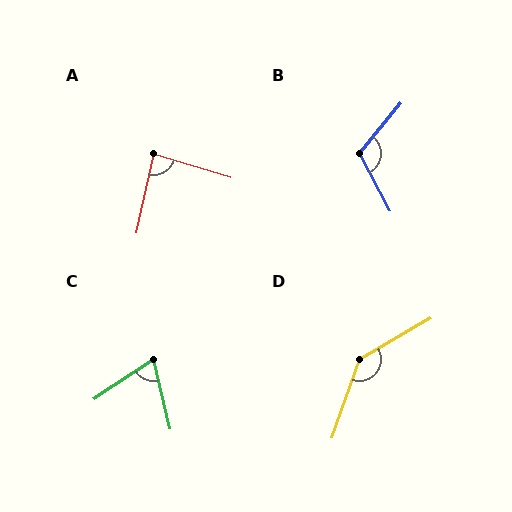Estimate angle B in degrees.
Approximately 113 degrees.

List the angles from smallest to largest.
C (70°), A (86°), B (113°), D (139°).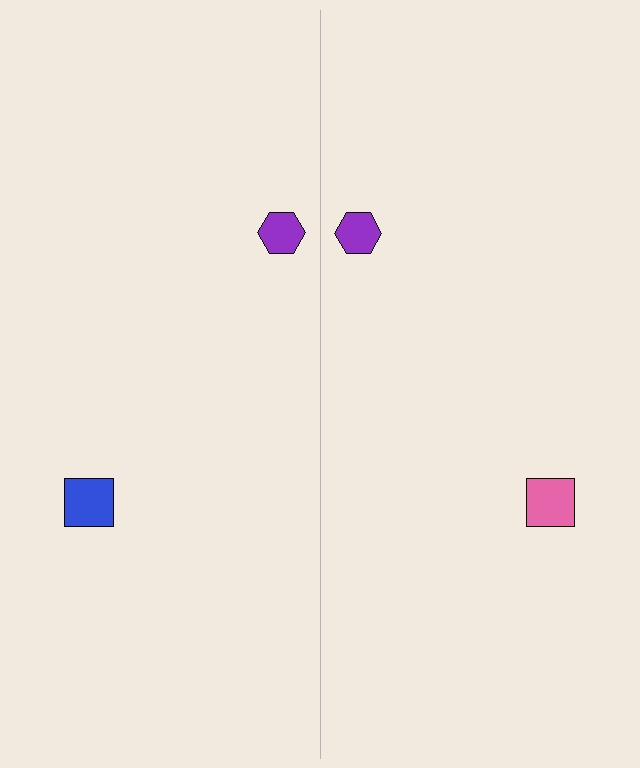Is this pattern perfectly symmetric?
No, the pattern is not perfectly symmetric. The pink square on the right side breaks the symmetry — its mirror counterpart is blue.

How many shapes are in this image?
There are 4 shapes in this image.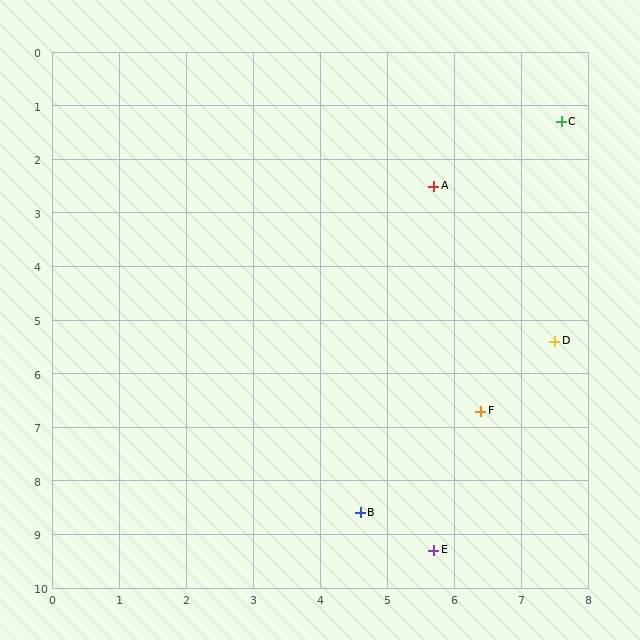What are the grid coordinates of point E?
Point E is at approximately (5.7, 9.3).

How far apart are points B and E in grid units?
Points B and E are about 1.3 grid units apart.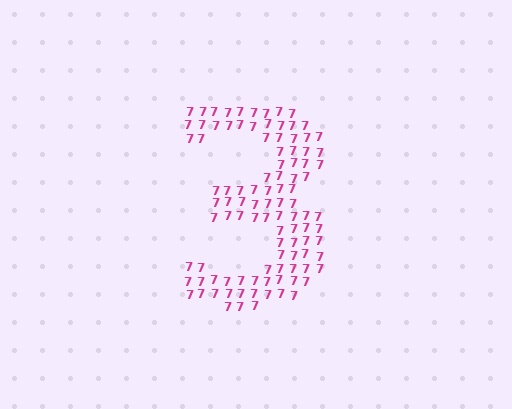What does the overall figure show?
The overall figure shows the digit 3.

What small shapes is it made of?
It is made of small digit 7's.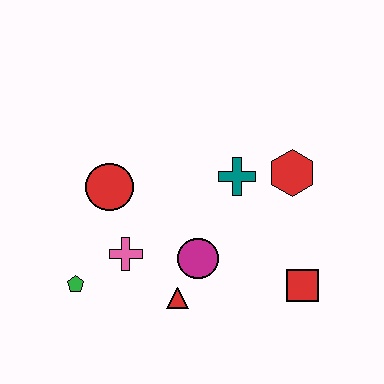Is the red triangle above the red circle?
No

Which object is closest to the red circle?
The pink cross is closest to the red circle.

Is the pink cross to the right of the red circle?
Yes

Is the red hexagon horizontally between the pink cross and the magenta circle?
No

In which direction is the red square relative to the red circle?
The red square is to the right of the red circle.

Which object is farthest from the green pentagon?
The red hexagon is farthest from the green pentagon.